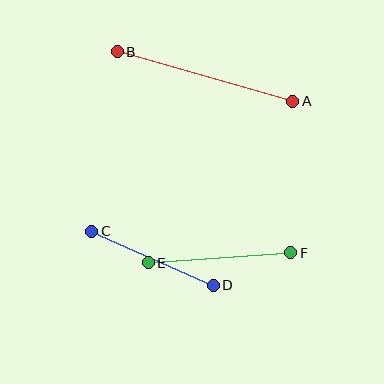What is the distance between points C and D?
The distance is approximately 133 pixels.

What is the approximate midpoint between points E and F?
The midpoint is at approximately (220, 258) pixels.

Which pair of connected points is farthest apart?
Points A and B are farthest apart.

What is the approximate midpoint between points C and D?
The midpoint is at approximately (152, 258) pixels.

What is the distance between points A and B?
The distance is approximately 182 pixels.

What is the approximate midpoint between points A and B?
The midpoint is at approximately (205, 76) pixels.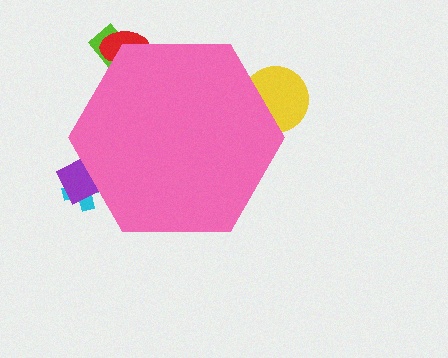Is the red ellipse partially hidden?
Yes, the red ellipse is partially hidden behind the pink hexagon.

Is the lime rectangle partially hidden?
Yes, the lime rectangle is partially hidden behind the pink hexagon.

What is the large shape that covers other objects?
A pink hexagon.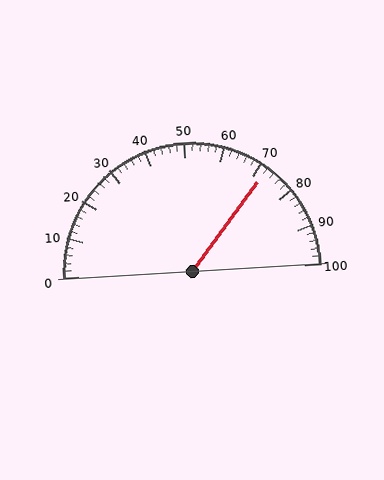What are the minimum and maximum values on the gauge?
The gauge ranges from 0 to 100.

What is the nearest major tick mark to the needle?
The nearest major tick mark is 70.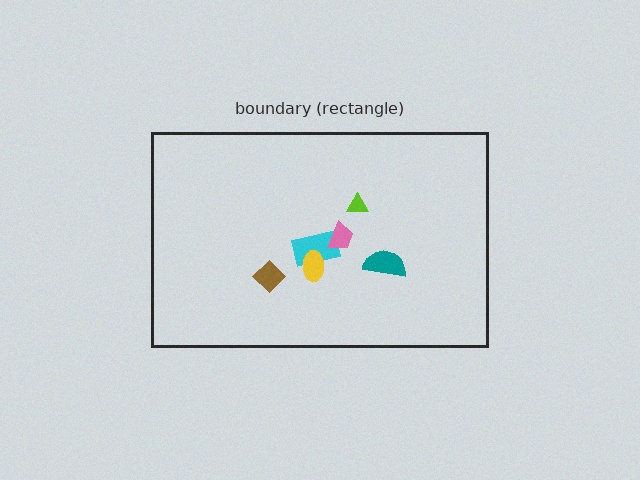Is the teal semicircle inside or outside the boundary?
Inside.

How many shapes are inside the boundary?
6 inside, 0 outside.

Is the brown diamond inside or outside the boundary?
Inside.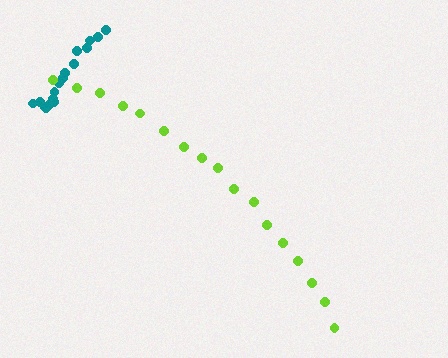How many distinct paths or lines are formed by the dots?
There are 2 distinct paths.